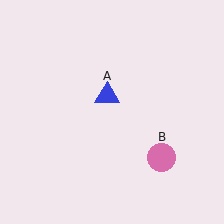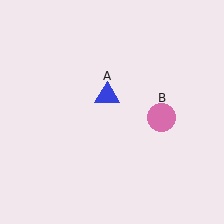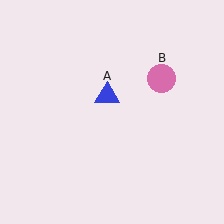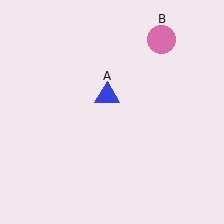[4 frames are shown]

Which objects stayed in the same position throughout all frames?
Blue triangle (object A) remained stationary.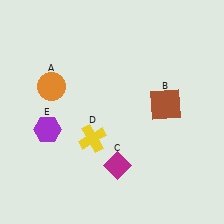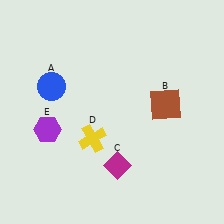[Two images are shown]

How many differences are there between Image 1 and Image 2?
There is 1 difference between the two images.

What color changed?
The circle (A) changed from orange in Image 1 to blue in Image 2.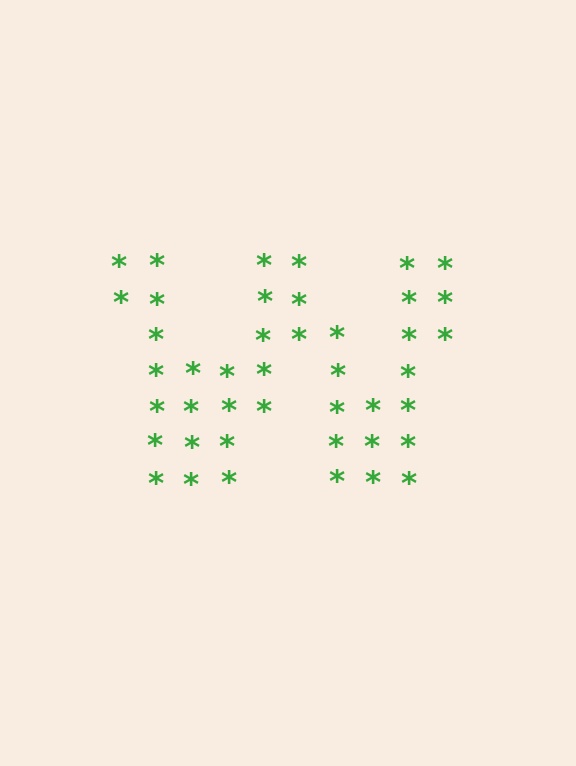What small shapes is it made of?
It is made of small asterisks.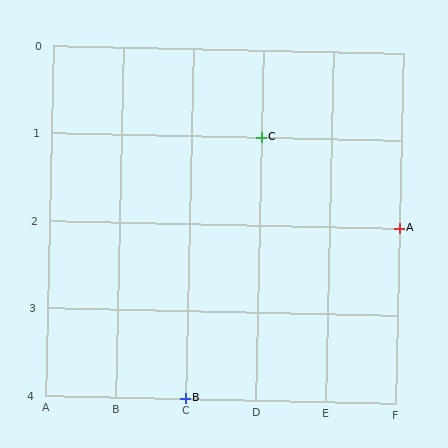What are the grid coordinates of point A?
Point A is at grid coordinates (F, 2).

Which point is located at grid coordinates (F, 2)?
Point A is at (F, 2).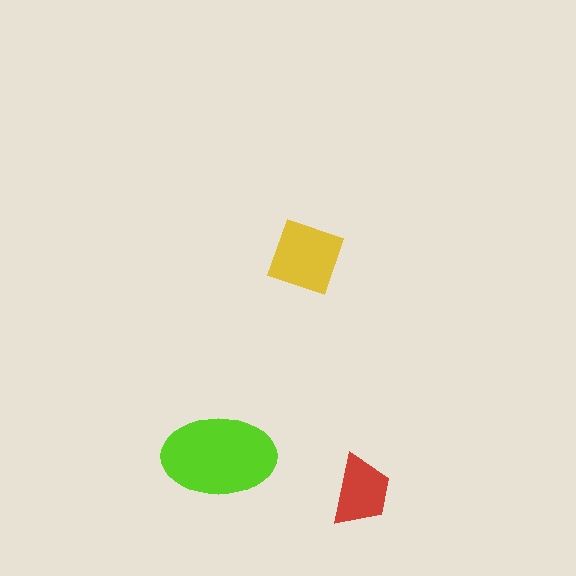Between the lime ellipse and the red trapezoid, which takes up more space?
The lime ellipse.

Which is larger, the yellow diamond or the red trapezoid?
The yellow diamond.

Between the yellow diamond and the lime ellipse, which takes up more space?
The lime ellipse.